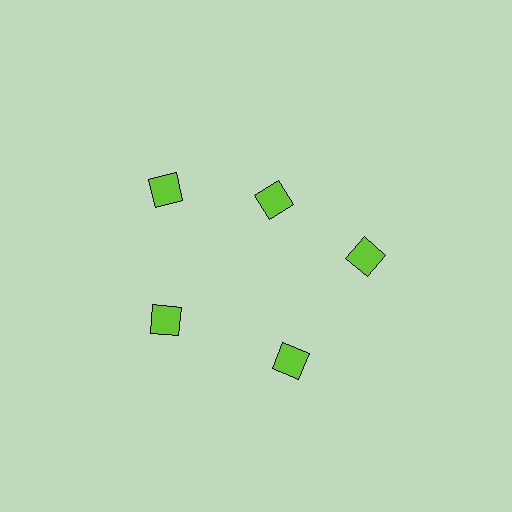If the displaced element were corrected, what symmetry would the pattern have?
It would have 5-fold rotational symmetry — the pattern would map onto itself every 72 degrees.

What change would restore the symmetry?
The symmetry would be restored by moving it outward, back onto the ring so that all 5 diamonds sit at equal angles and equal distance from the center.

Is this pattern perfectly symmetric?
No. The 5 lime diamonds are arranged in a ring, but one element near the 1 o'clock position is pulled inward toward the center, breaking the 5-fold rotational symmetry.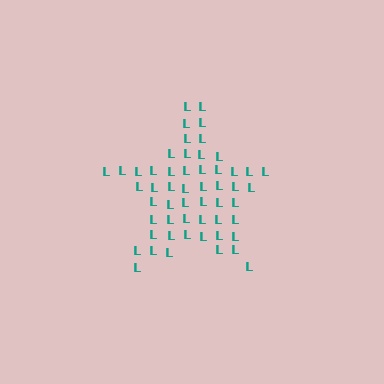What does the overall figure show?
The overall figure shows a star.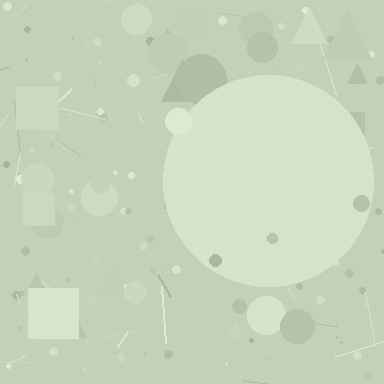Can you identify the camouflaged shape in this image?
The camouflaged shape is a circle.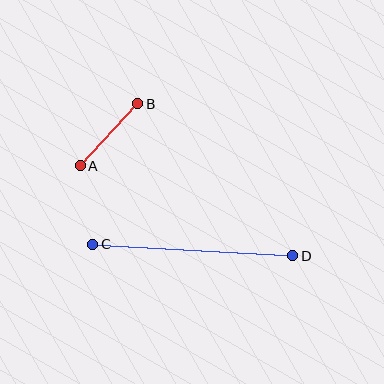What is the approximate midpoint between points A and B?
The midpoint is at approximately (109, 135) pixels.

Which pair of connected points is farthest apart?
Points C and D are farthest apart.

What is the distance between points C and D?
The distance is approximately 200 pixels.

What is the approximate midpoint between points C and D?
The midpoint is at approximately (193, 250) pixels.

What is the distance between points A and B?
The distance is approximately 85 pixels.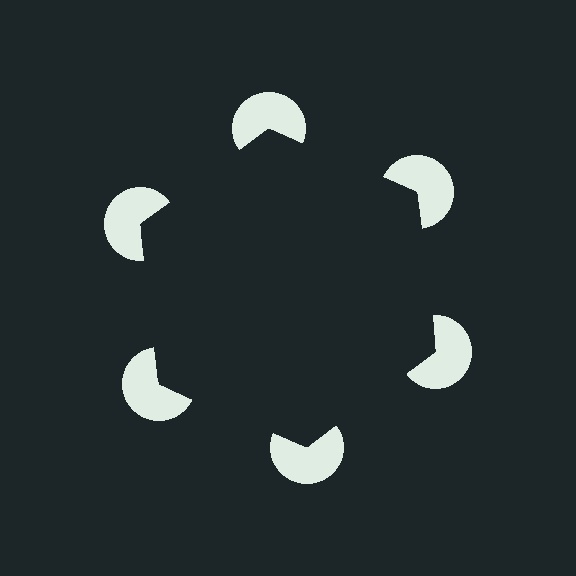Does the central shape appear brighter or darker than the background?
It typically appears slightly darker than the background, even though no actual brightness change is drawn.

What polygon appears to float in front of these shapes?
An illusory hexagon — its edges are inferred from the aligned wedge cuts in the pac-man discs, not physically drawn.